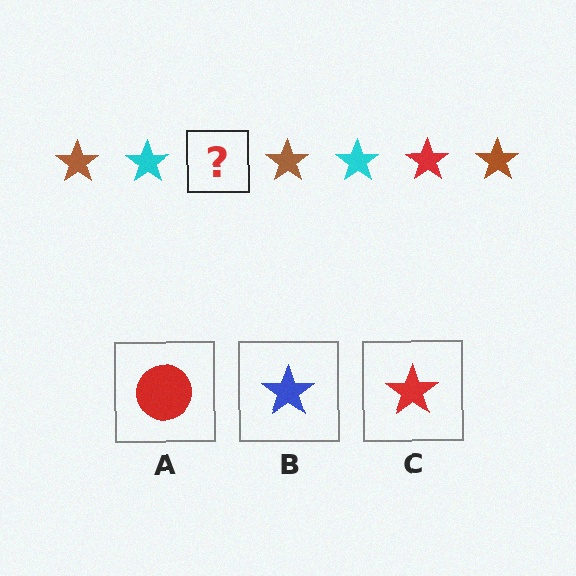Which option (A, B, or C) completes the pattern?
C.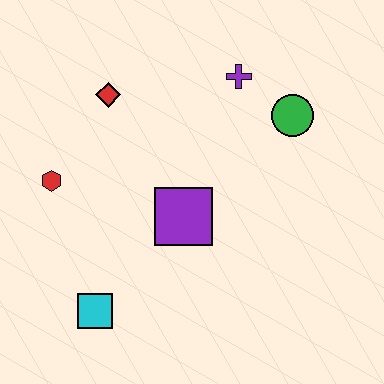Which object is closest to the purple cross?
The green circle is closest to the purple cross.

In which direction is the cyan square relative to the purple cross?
The cyan square is below the purple cross.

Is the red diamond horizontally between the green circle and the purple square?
No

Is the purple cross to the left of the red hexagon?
No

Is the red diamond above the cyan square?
Yes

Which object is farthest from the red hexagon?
The green circle is farthest from the red hexagon.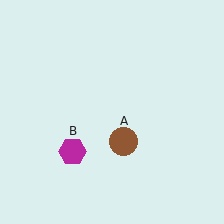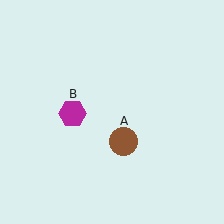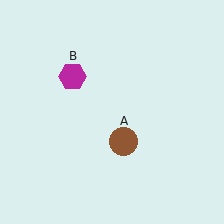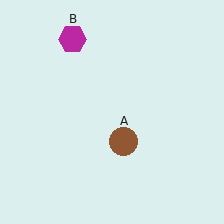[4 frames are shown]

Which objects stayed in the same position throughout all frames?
Brown circle (object A) remained stationary.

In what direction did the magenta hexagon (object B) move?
The magenta hexagon (object B) moved up.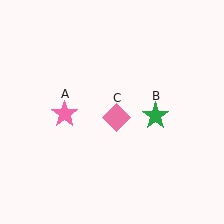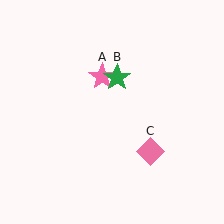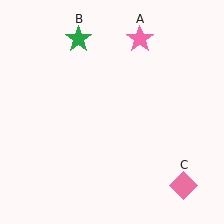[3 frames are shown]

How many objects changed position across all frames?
3 objects changed position: pink star (object A), green star (object B), pink diamond (object C).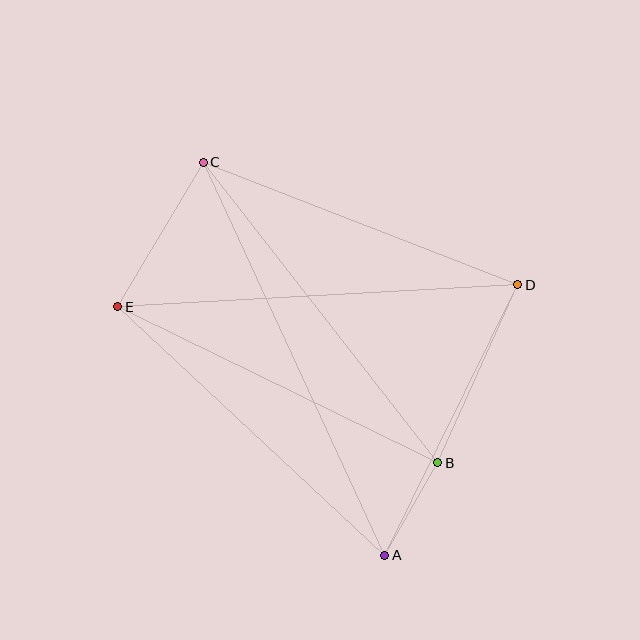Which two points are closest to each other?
Points A and B are closest to each other.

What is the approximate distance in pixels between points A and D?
The distance between A and D is approximately 301 pixels.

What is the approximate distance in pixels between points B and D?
The distance between B and D is approximately 195 pixels.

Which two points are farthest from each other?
Points A and C are farthest from each other.